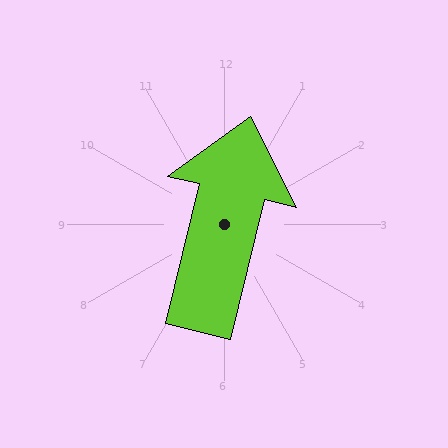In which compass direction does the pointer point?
North.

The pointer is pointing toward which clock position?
Roughly 12 o'clock.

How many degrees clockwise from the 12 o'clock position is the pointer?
Approximately 14 degrees.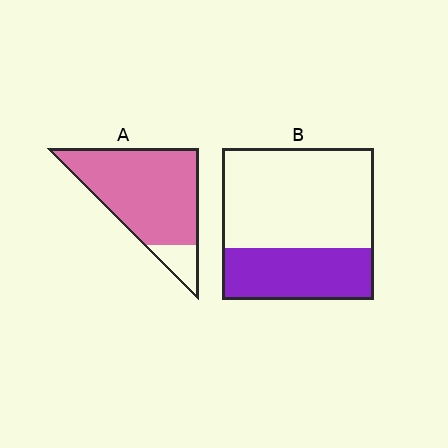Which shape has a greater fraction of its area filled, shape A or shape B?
Shape A.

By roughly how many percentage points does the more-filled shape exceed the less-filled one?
By roughly 55 percentage points (A over B).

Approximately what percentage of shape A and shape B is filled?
A is approximately 85% and B is approximately 35%.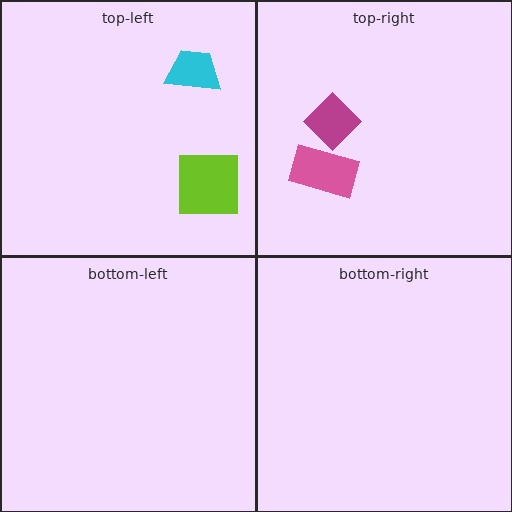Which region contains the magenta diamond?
The top-right region.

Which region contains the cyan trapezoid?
The top-left region.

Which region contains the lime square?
The top-left region.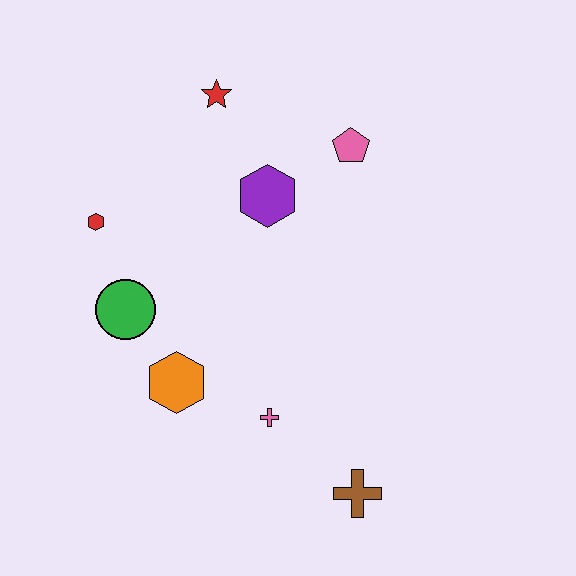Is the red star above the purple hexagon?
Yes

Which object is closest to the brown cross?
The pink cross is closest to the brown cross.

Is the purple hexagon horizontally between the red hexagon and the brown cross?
Yes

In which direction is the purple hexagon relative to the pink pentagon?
The purple hexagon is to the left of the pink pentagon.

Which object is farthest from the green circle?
The brown cross is farthest from the green circle.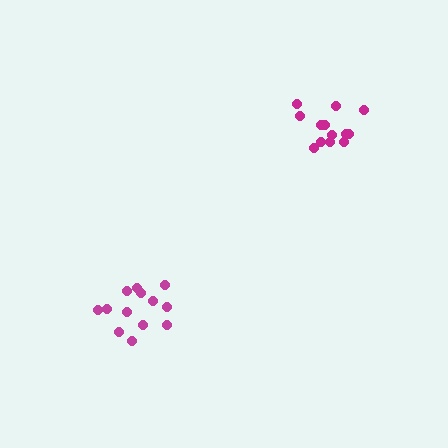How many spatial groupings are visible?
There are 2 spatial groupings.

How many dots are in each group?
Group 1: 13 dots, Group 2: 13 dots (26 total).